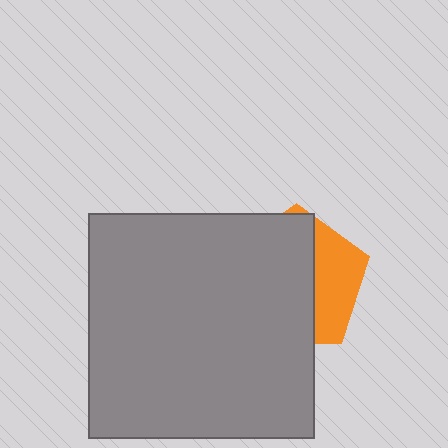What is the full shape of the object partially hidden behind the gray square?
The partially hidden object is an orange pentagon.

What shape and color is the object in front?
The object in front is a gray square.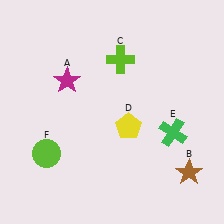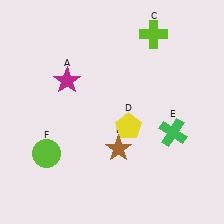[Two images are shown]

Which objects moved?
The objects that moved are: the brown star (B), the lime cross (C).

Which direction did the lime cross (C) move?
The lime cross (C) moved right.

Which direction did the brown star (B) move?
The brown star (B) moved left.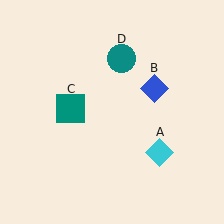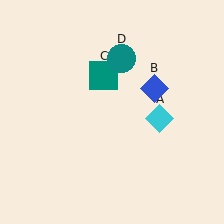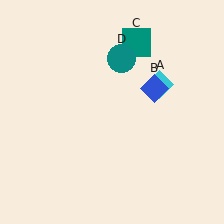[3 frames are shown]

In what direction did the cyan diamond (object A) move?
The cyan diamond (object A) moved up.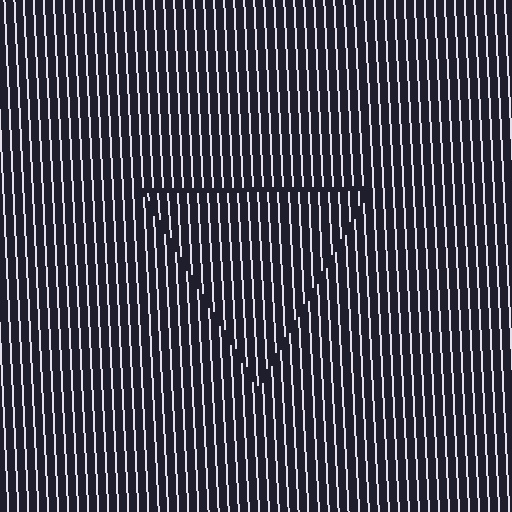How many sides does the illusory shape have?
3 sides — the line-ends trace a triangle.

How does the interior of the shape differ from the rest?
The interior of the shape contains the same grating, shifted by half a period — the contour is defined by the phase discontinuity where line-ends from the inner and outer gratings abut.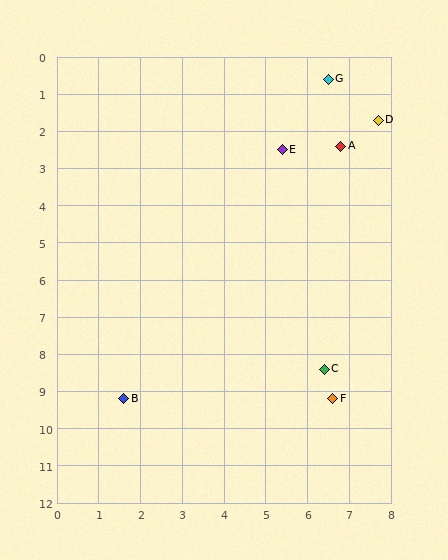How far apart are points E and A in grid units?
Points E and A are about 1.4 grid units apart.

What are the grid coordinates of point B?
Point B is at approximately (1.6, 9.2).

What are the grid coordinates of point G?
Point G is at approximately (6.5, 0.6).